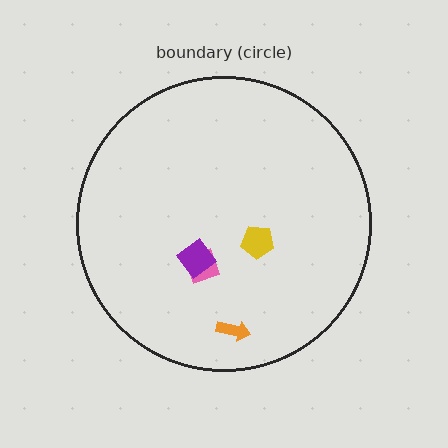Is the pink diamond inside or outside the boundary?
Inside.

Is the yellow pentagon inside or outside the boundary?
Inside.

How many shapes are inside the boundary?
4 inside, 0 outside.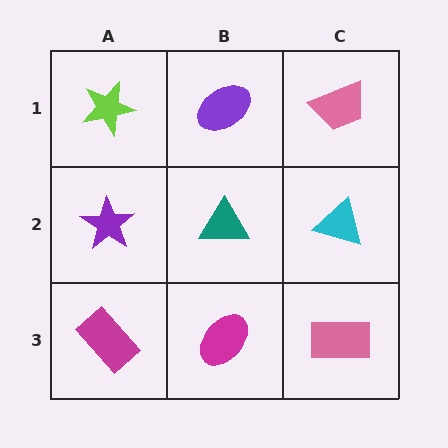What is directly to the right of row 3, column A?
A magenta ellipse.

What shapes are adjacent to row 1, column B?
A teal triangle (row 2, column B), a lime star (row 1, column A), a pink trapezoid (row 1, column C).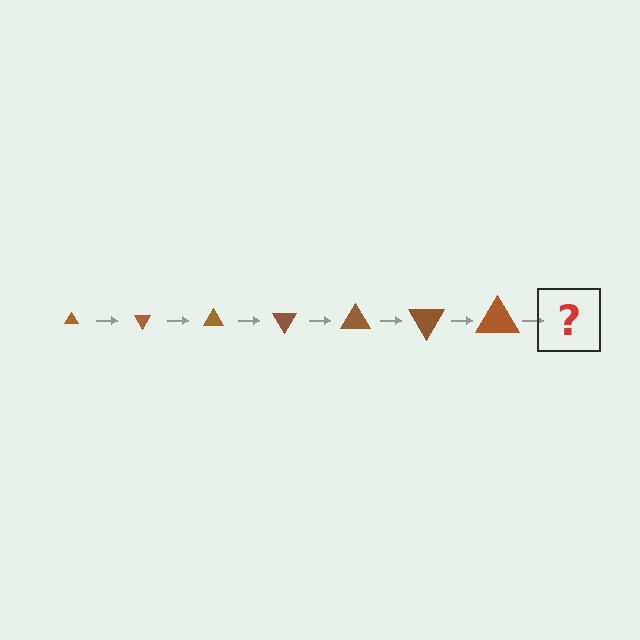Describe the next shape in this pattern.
It should be a triangle, larger than the previous one and rotated 420 degrees from the start.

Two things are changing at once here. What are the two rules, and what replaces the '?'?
The two rules are that the triangle grows larger each step and it rotates 60 degrees each step. The '?' should be a triangle, larger than the previous one and rotated 420 degrees from the start.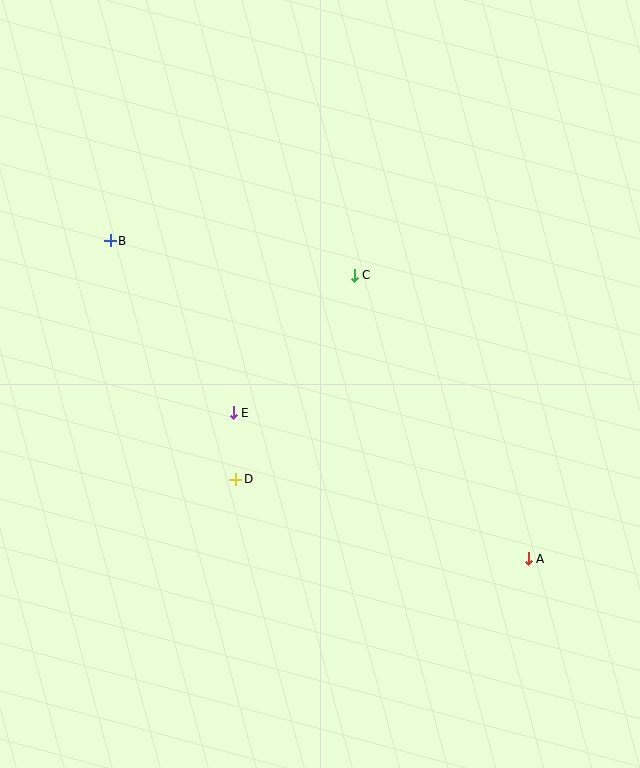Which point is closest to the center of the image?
Point E at (233, 413) is closest to the center.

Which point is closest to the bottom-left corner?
Point D is closest to the bottom-left corner.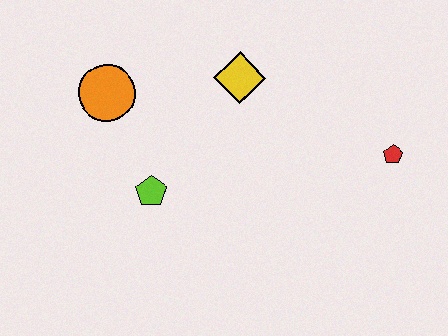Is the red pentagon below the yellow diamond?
Yes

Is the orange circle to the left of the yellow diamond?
Yes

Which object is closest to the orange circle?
The lime pentagon is closest to the orange circle.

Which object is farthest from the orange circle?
The red pentagon is farthest from the orange circle.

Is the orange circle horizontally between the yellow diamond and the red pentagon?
No